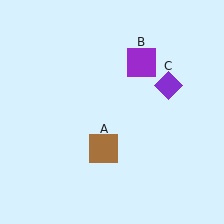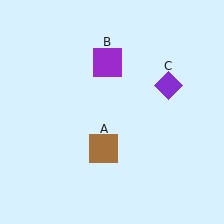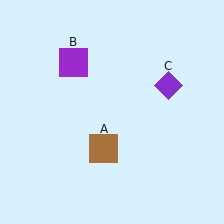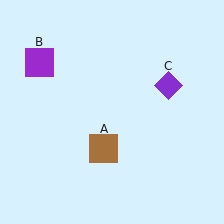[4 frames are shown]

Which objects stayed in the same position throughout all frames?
Brown square (object A) and purple diamond (object C) remained stationary.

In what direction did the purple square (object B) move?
The purple square (object B) moved left.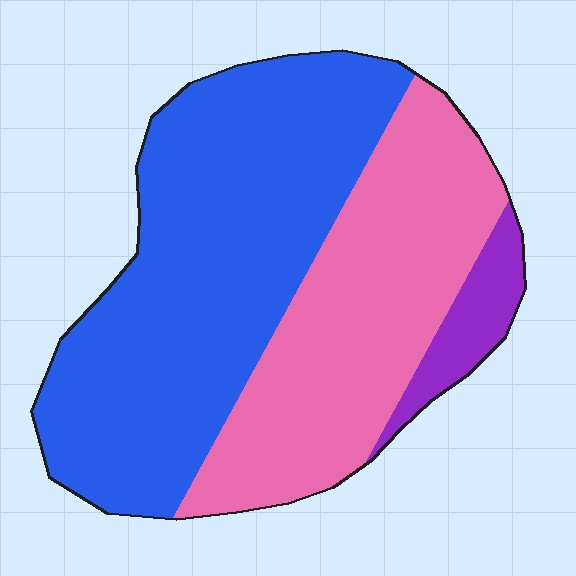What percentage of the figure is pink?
Pink covers about 40% of the figure.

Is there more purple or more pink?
Pink.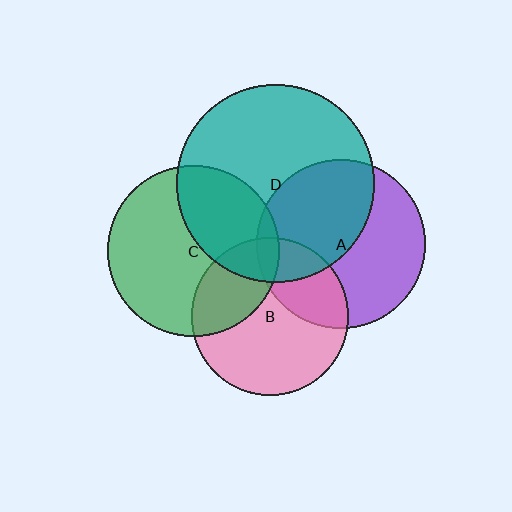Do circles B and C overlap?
Yes.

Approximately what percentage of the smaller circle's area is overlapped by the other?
Approximately 30%.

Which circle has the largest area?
Circle D (teal).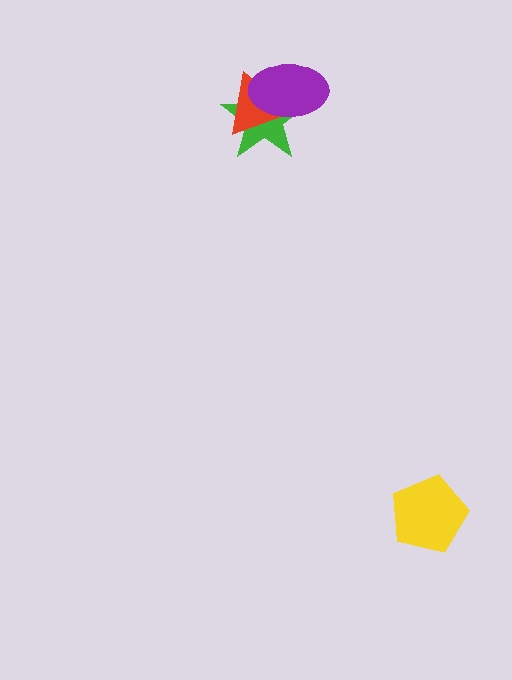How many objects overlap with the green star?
2 objects overlap with the green star.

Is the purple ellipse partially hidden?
No, no other shape covers it.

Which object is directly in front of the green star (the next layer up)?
The red triangle is directly in front of the green star.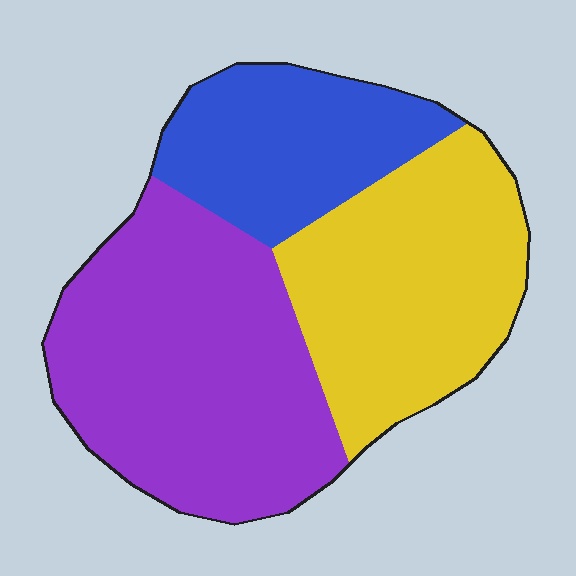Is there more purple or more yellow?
Purple.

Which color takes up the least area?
Blue, at roughly 20%.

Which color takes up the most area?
Purple, at roughly 45%.